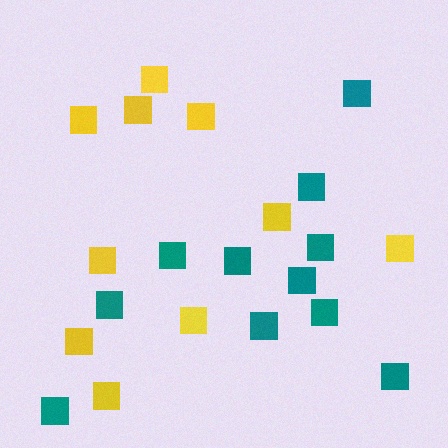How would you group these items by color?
There are 2 groups: one group of teal squares (11) and one group of yellow squares (10).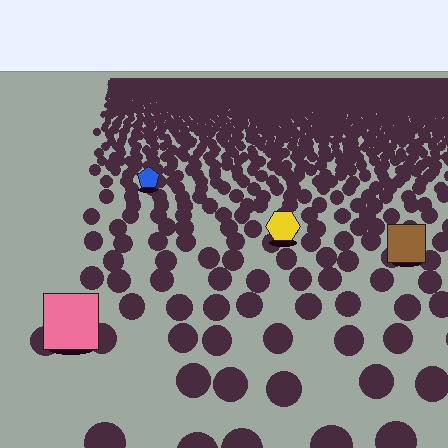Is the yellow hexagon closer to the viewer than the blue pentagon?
Yes. The yellow hexagon is closer — you can tell from the texture gradient: the ground texture is coarser near it.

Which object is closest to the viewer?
The pink square is closest. The texture marks near it are larger and more spread out.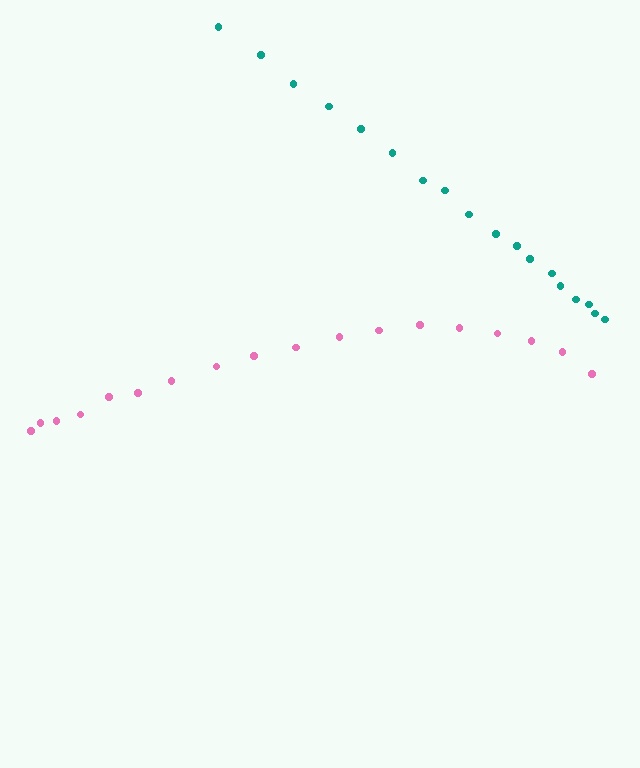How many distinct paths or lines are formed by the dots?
There are 2 distinct paths.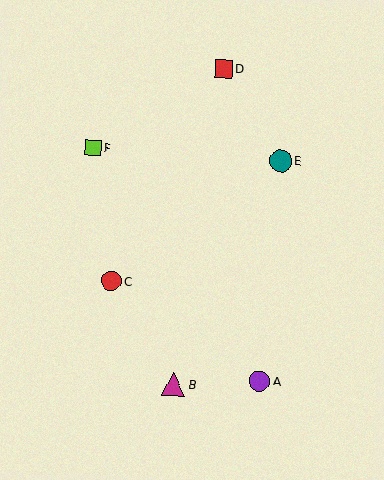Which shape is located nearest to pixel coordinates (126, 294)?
The red circle (labeled C) at (111, 281) is nearest to that location.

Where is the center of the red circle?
The center of the red circle is at (111, 281).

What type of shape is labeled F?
Shape F is a lime square.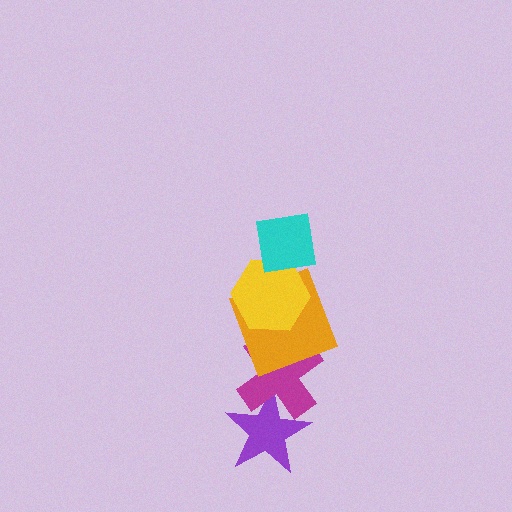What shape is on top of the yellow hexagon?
The cyan square is on top of the yellow hexagon.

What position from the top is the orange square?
The orange square is 3rd from the top.